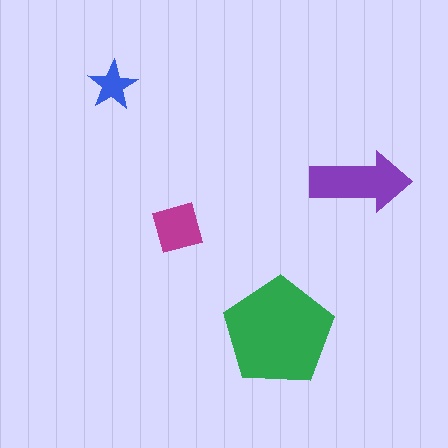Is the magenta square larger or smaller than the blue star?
Larger.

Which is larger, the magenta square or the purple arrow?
The purple arrow.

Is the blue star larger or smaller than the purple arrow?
Smaller.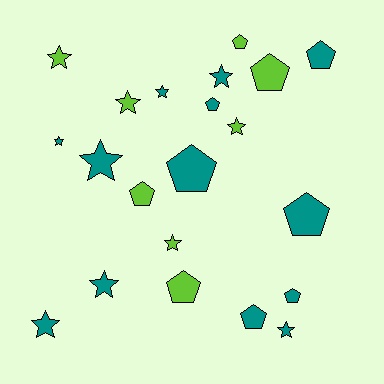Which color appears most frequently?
Teal, with 13 objects.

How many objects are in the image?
There are 21 objects.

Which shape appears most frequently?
Star, with 11 objects.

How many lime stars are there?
There are 4 lime stars.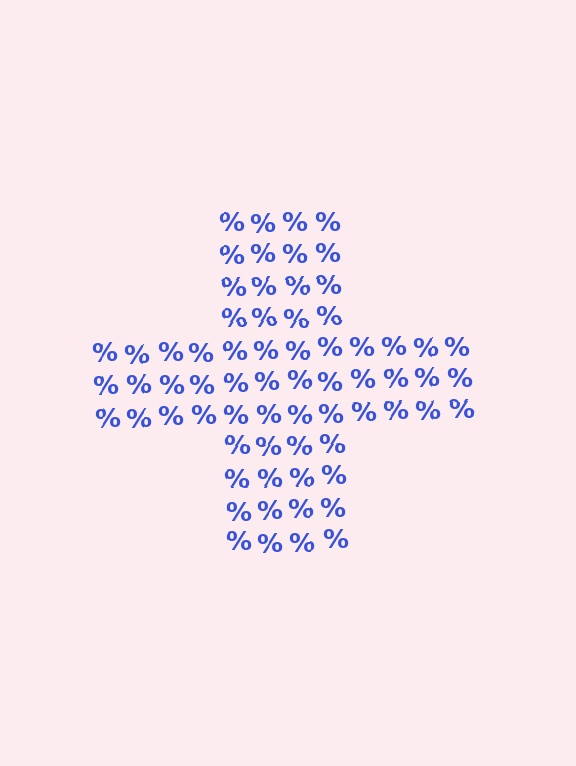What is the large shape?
The large shape is a cross.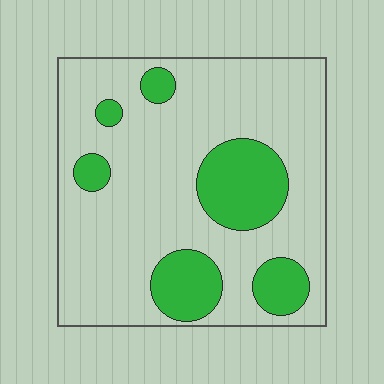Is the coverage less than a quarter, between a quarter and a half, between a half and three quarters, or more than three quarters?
Less than a quarter.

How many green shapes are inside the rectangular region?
6.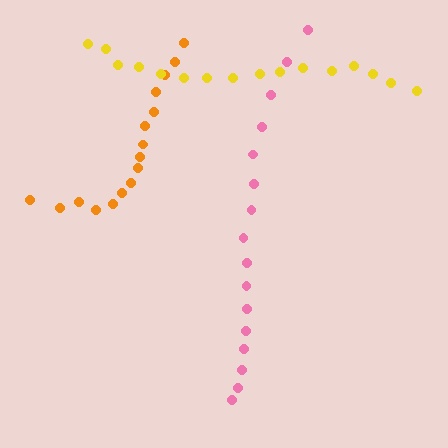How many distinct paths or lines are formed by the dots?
There are 3 distinct paths.